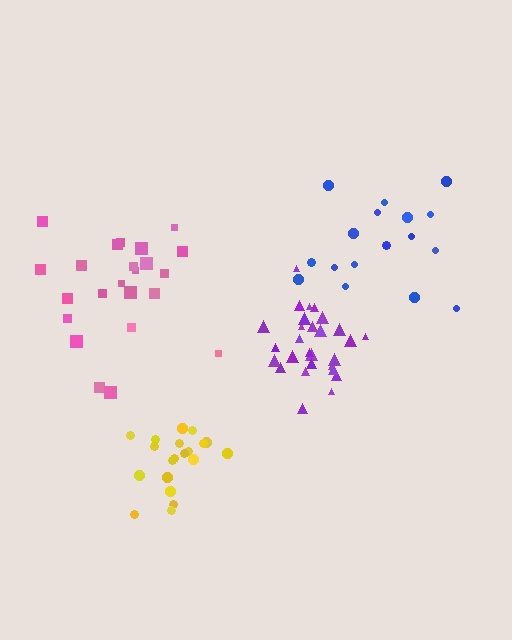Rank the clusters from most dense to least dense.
purple, yellow, blue, pink.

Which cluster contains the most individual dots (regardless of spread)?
Purple (28).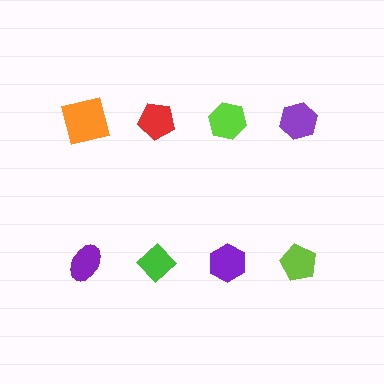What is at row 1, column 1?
An orange square.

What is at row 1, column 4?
A purple hexagon.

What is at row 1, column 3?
A lime hexagon.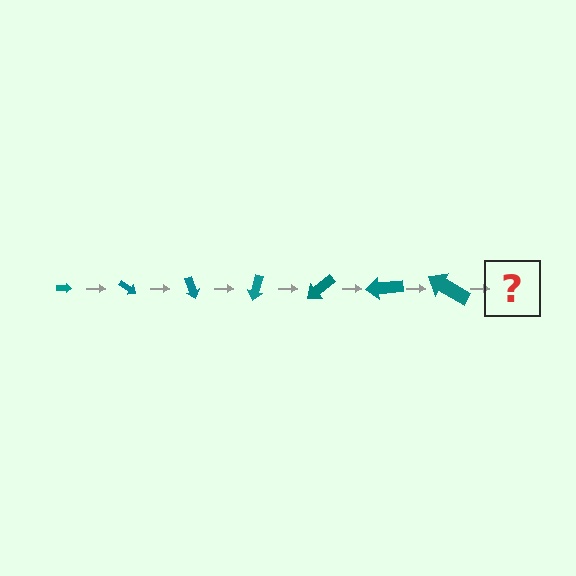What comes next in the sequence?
The next element should be an arrow, larger than the previous one and rotated 245 degrees from the start.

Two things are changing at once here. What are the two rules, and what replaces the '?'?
The two rules are that the arrow grows larger each step and it rotates 35 degrees each step. The '?' should be an arrow, larger than the previous one and rotated 245 degrees from the start.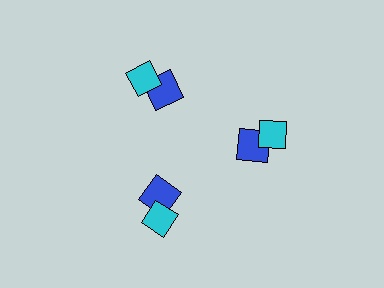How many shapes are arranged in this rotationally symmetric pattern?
There are 6 shapes, arranged in 3 groups of 2.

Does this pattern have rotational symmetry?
Yes, this pattern has 3-fold rotational symmetry. It looks the same after rotating 120 degrees around the center.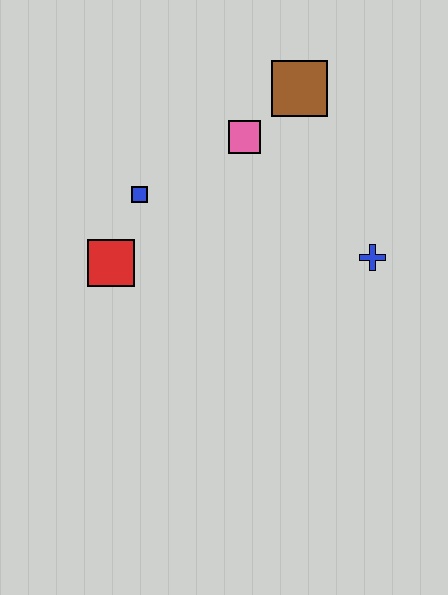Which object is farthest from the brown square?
The red square is farthest from the brown square.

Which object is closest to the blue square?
The red square is closest to the blue square.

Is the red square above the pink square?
No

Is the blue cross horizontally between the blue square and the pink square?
No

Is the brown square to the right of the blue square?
Yes